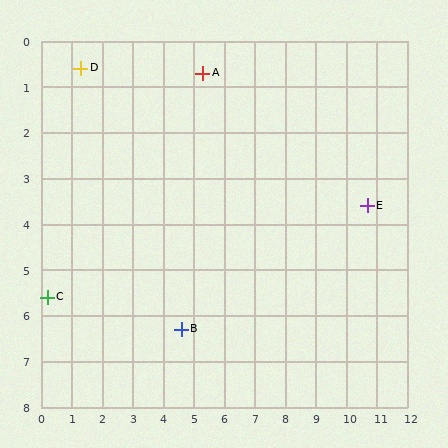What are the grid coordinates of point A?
Point A is at approximately (5.3, 0.7).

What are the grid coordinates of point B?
Point B is at approximately (4.6, 6.3).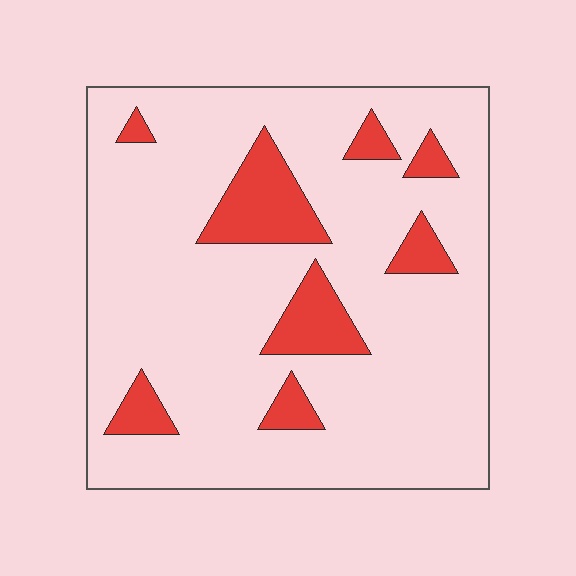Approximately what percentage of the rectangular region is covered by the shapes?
Approximately 15%.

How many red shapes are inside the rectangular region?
8.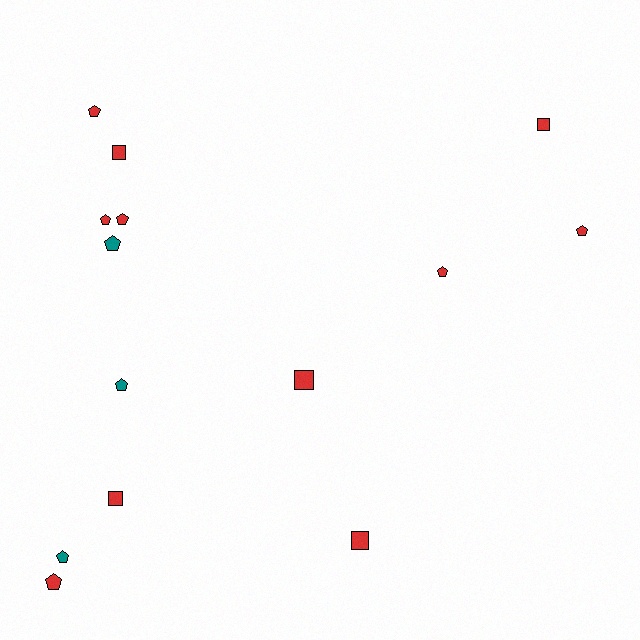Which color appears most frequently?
Red, with 11 objects.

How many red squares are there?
There are 5 red squares.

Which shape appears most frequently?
Pentagon, with 9 objects.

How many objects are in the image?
There are 14 objects.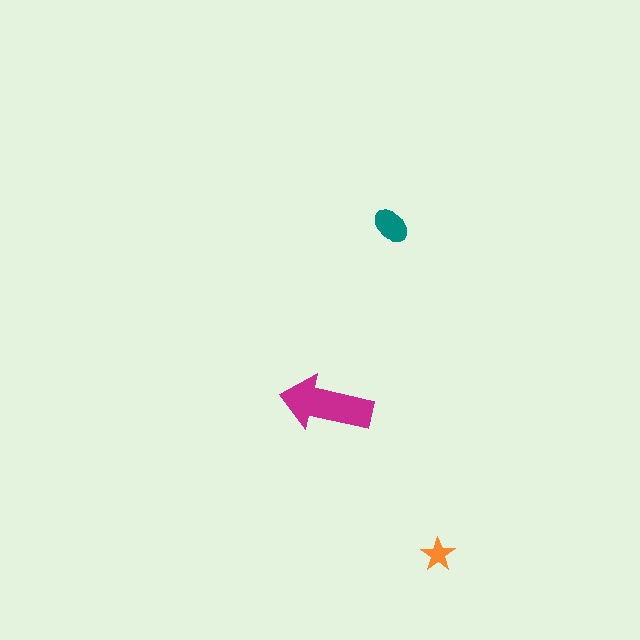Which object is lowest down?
The orange star is bottommost.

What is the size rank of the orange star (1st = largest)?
3rd.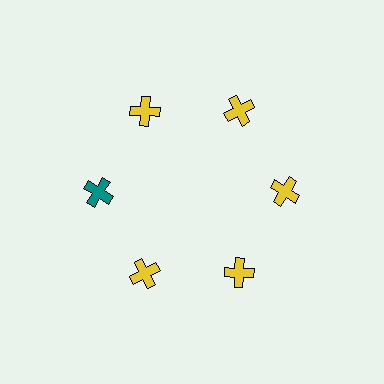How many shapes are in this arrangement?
There are 6 shapes arranged in a ring pattern.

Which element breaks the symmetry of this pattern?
The teal cross at roughly the 9 o'clock position breaks the symmetry. All other shapes are yellow crosses.